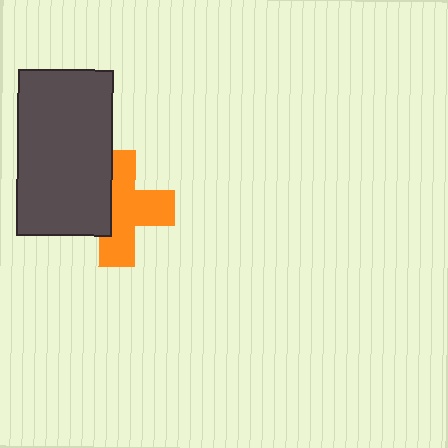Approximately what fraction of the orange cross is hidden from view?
Roughly 35% of the orange cross is hidden behind the dark gray rectangle.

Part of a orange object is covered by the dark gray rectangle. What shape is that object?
It is a cross.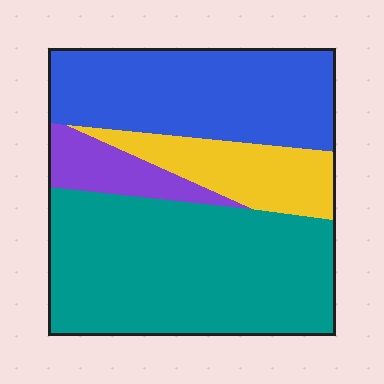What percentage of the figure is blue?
Blue takes up about one third (1/3) of the figure.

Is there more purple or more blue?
Blue.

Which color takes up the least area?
Purple, at roughly 10%.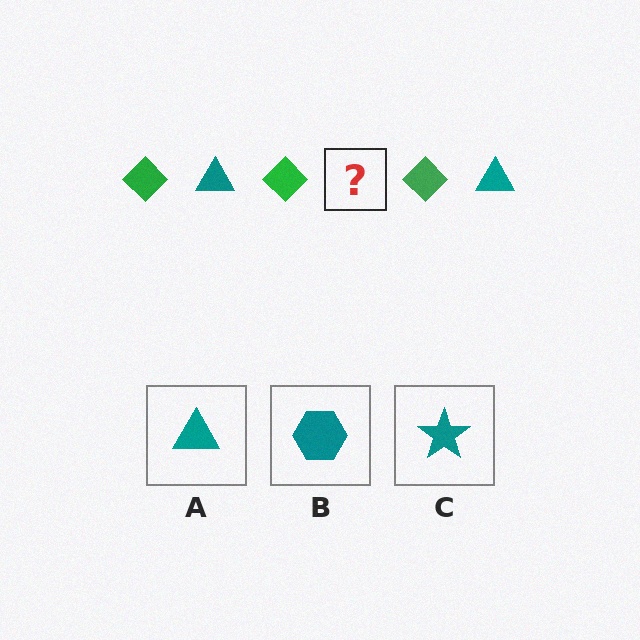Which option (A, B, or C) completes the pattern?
A.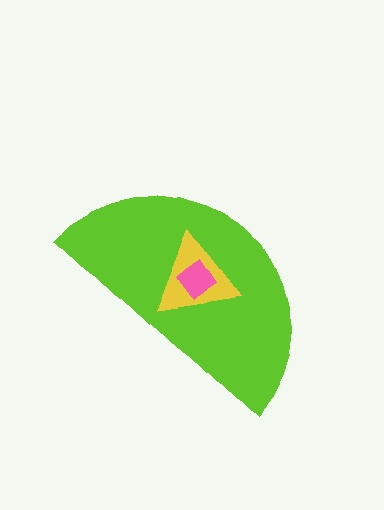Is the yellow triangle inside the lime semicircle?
Yes.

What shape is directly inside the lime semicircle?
The yellow triangle.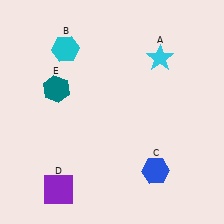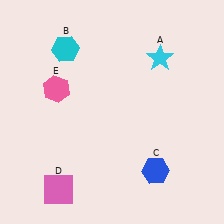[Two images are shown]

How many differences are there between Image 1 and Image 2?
There are 2 differences between the two images.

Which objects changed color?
D changed from purple to pink. E changed from teal to pink.